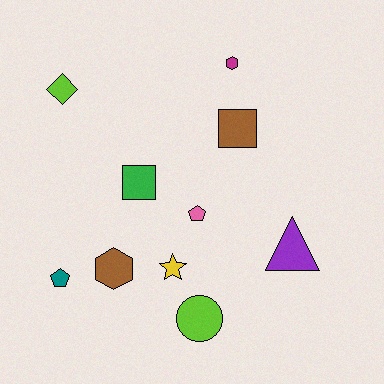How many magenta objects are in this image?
There is 1 magenta object.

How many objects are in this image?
There are 10 objects.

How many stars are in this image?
There is 1 star.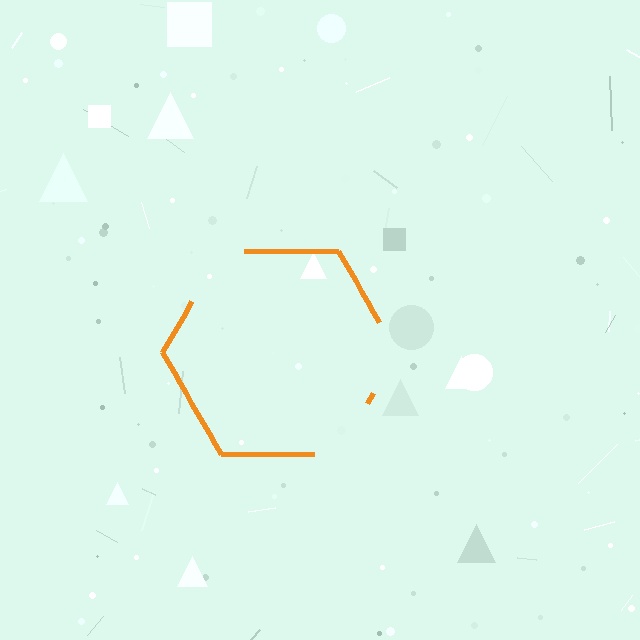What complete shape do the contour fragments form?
The contour fragments form a hexagon.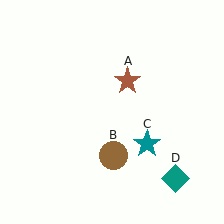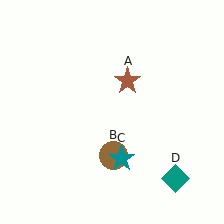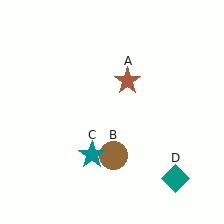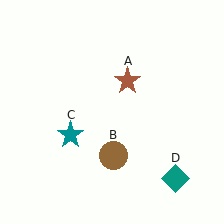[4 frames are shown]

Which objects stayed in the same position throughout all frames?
Brown star (object A) and brown circle (object B) and teal diamond (object D) remained stationary.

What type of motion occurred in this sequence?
The teal star (object C) rotated clockwise around the center of the scene.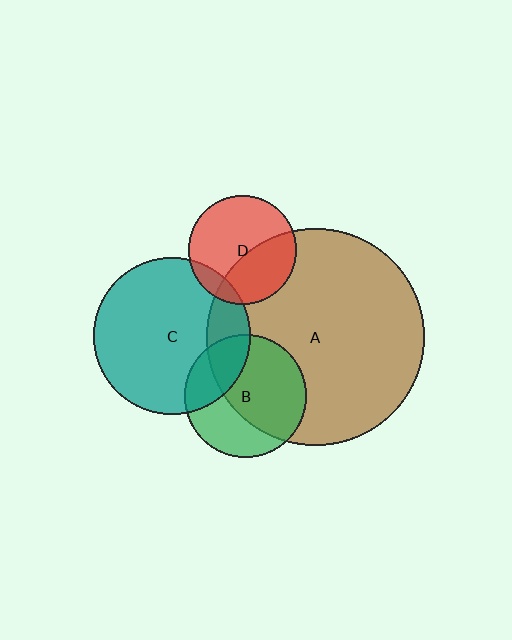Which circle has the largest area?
Circle A (brown).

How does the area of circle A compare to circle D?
Approximately 4.0 times.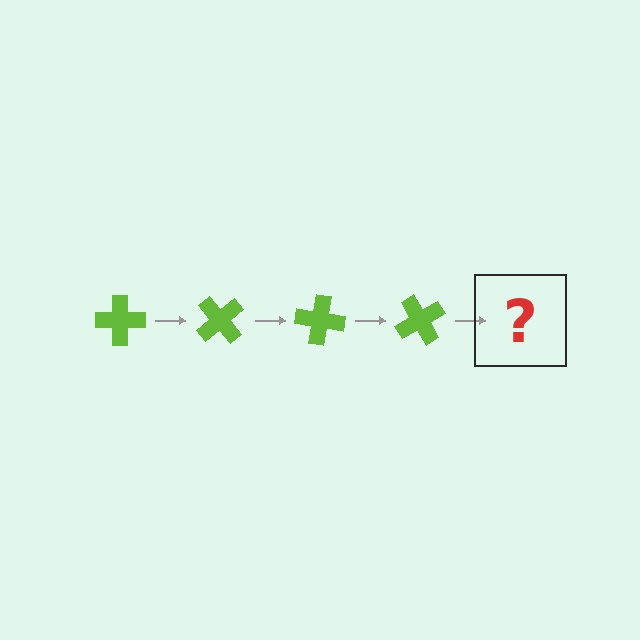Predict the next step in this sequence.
The next step is a lime cross rotated 200 degrees.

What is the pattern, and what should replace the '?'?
The pattern is that the cross rotates 50 degrees each step. The '?' should be a lime cross rotated 200 degrees.